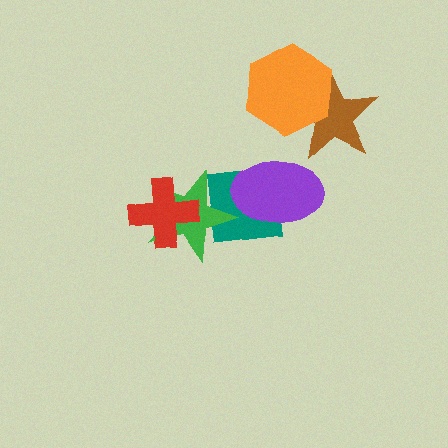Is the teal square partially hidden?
Yes, it is partially covered by another shape.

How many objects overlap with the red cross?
1 object overlaps with the red cross.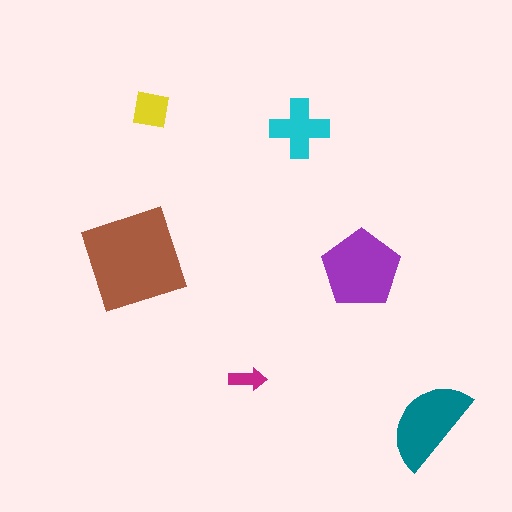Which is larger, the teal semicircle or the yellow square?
The teal semicircle.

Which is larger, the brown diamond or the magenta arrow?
The brown diamond.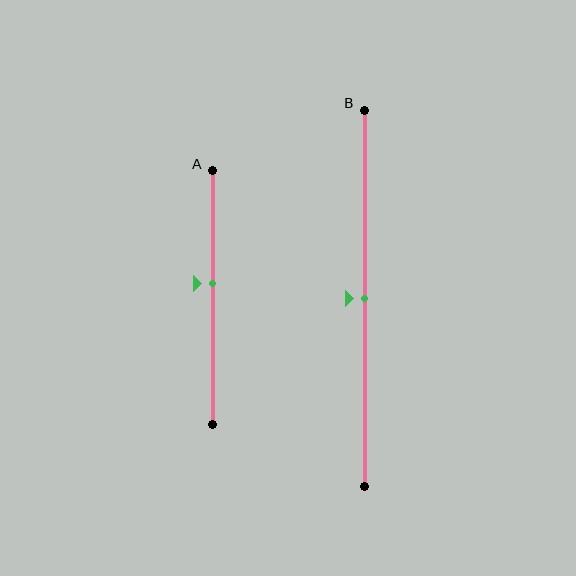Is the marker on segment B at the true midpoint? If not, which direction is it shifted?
Yes, the marker on segment B is at the true midpoint.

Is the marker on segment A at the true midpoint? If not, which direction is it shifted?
No, the marker on segment A is shifted upward by about 6% of the segment length.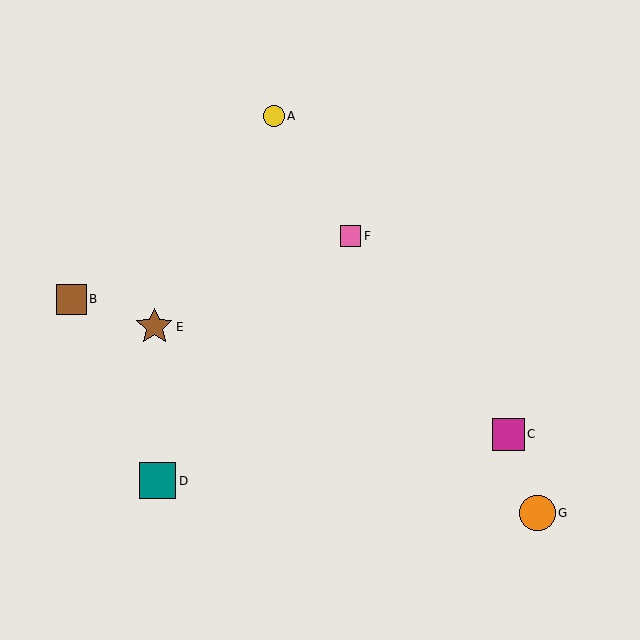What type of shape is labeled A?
Shape A is a yellow circle.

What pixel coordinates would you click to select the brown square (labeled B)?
Click at (71, 299) to select the brown square B.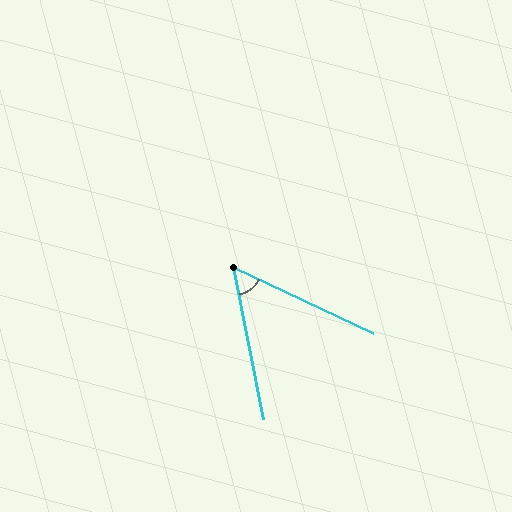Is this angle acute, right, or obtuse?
It is acute.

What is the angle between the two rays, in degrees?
Approximately 54 degrees.